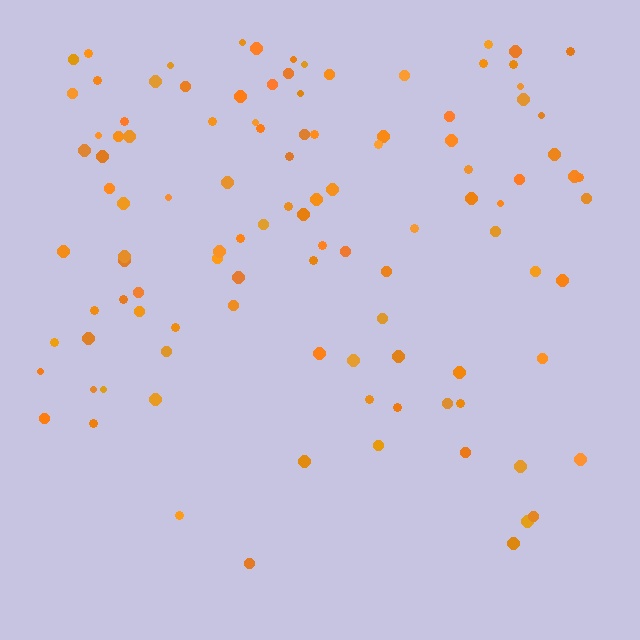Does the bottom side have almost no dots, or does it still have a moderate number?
Still a moderate number, just noticeably fewer than the top.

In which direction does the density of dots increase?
From bottom to top, with the top side densest.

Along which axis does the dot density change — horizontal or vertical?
Vertical.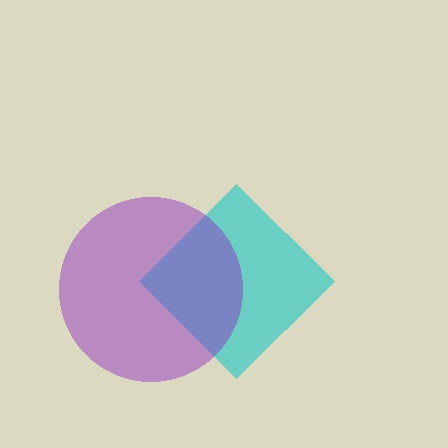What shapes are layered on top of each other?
The layered shapes are: a cyan diamond, a purple circle.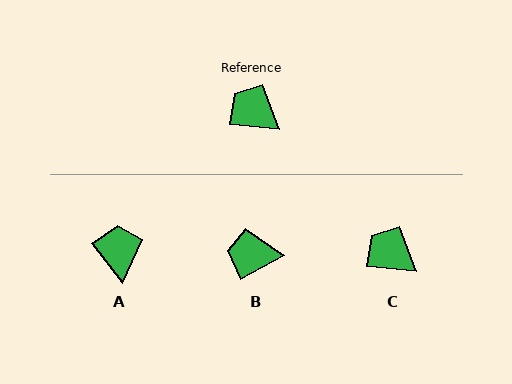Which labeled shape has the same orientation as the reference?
C.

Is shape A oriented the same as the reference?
No, it is off by about 46 degrees.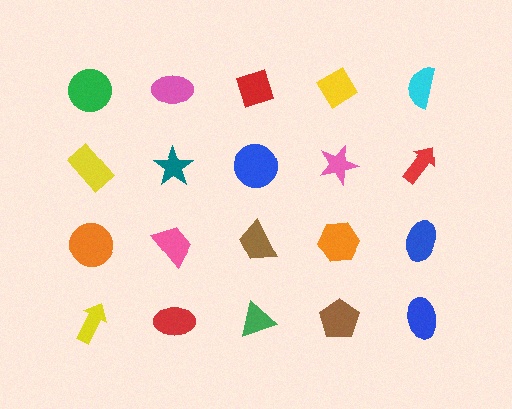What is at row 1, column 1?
A green circle.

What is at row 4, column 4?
A brown pentagon.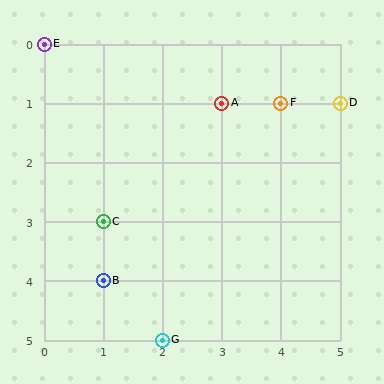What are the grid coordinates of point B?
Point B is at grid coordinates (1, 4).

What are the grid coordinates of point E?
Point E is at grid coordinates (0, 0).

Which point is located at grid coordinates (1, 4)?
Point B is at (1, 4).